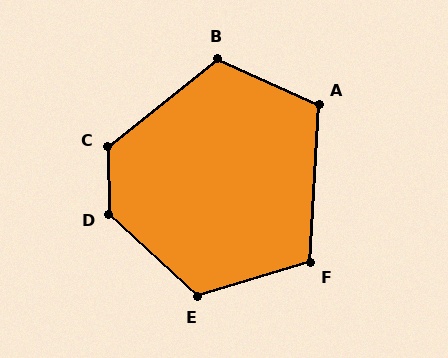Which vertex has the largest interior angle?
D, at approximately 134 degrees.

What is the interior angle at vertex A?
Approximately 111 degrees (obtuse).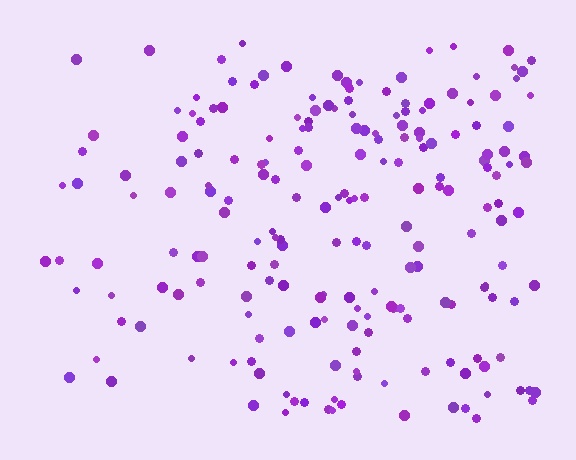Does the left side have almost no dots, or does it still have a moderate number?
Still a moderate number, just noticeably fewer than the right.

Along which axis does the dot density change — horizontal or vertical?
Horizontal.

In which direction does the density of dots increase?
From left to right, with the right side densest.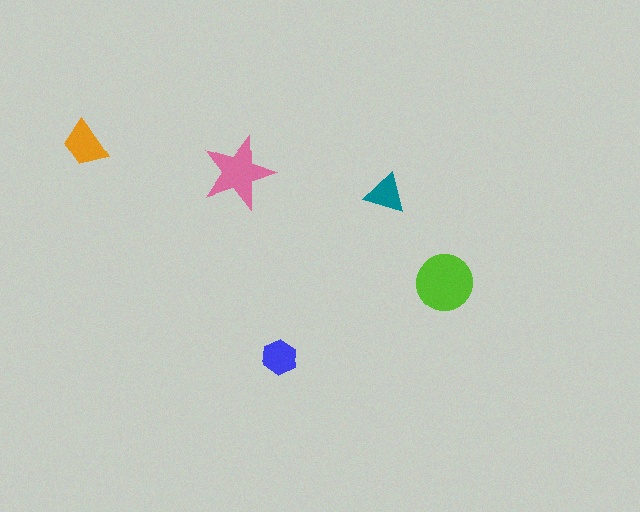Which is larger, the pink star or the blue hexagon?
The pink star.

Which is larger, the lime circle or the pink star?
The lime circle.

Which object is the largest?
The lime circle.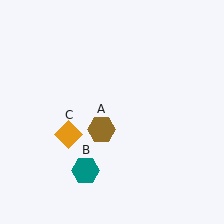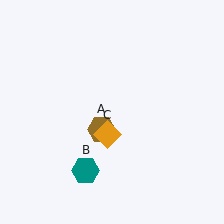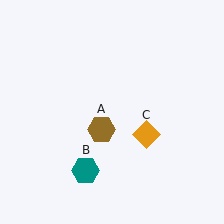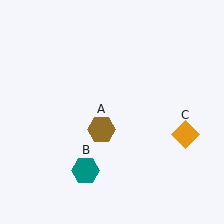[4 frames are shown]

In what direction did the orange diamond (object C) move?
The orange diamond (object C) moved right.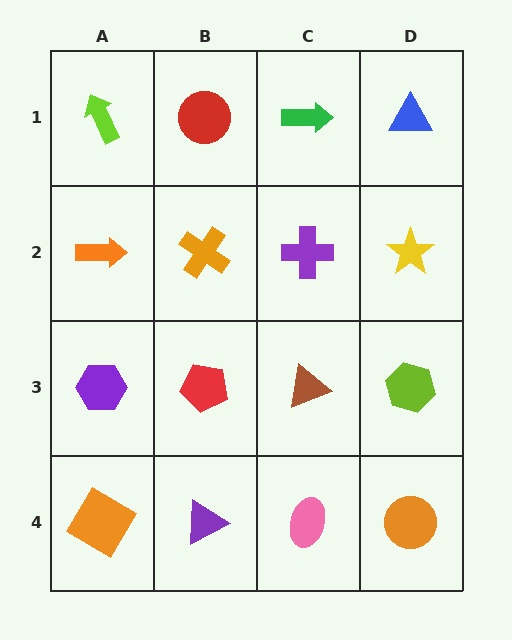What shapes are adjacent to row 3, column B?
An orange cross (row 2, column B), a purple triangle (row 4, column B), a purple hexagon (row 3, column A), a brown triangle (row 3, column C).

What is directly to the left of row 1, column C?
A red circle.